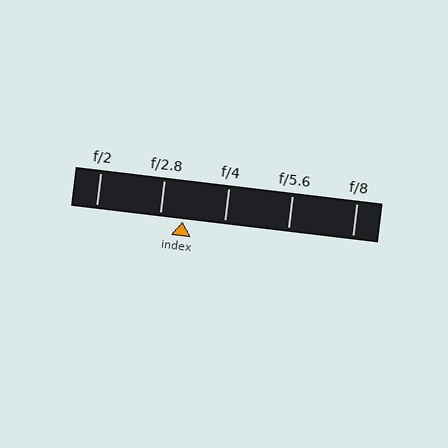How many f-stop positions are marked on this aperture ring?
There are 5 f-stop positions marked.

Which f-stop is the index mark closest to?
The index mark is closest to f/2.8.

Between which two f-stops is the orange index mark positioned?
The index mark is between f/2.8 and f/4.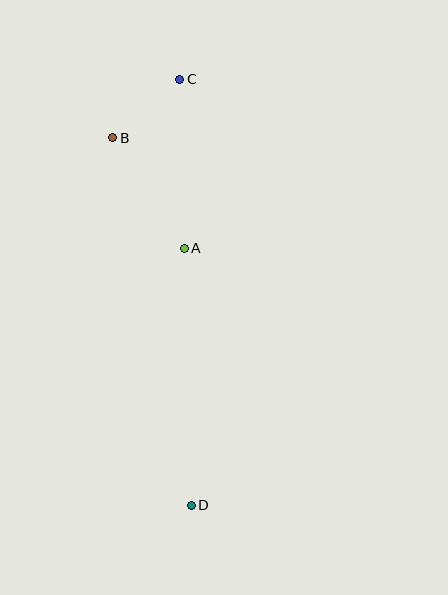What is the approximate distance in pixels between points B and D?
The distance between B and D is approximately 376 pixels.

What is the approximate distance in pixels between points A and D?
The distance between A and D is approximately 257 pixels.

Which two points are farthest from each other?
Points C and D are farthest from each other.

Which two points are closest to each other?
Points B and C are closest to each other.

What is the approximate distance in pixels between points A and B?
The distance between A and B is approximately 132 pixels.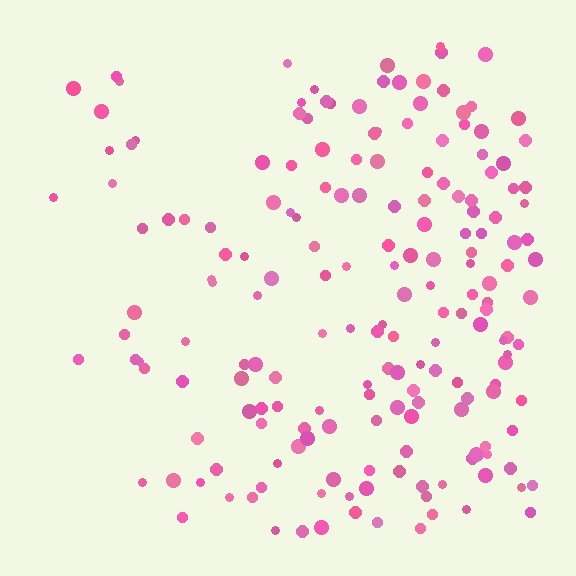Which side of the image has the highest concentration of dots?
The right.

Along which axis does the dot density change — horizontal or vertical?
Horizontal.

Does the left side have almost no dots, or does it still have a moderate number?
Still a moderate number, just noticeably fewer than the right.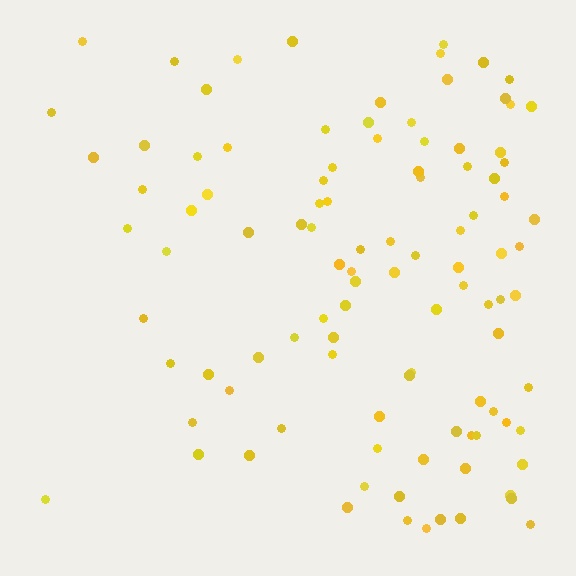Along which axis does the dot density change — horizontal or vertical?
Horizontal.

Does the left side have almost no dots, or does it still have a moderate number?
Still a moderate number, just noticeably fewer than the right.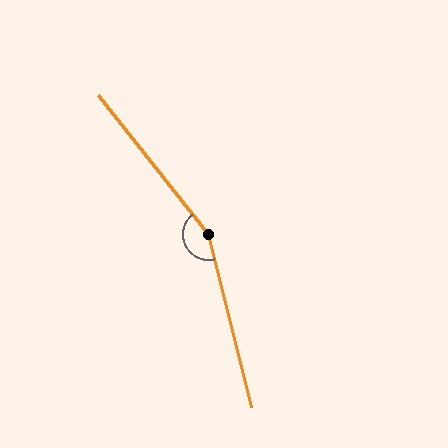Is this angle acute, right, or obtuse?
It is obtuse.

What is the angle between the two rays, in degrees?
Approximately 156 degrees.